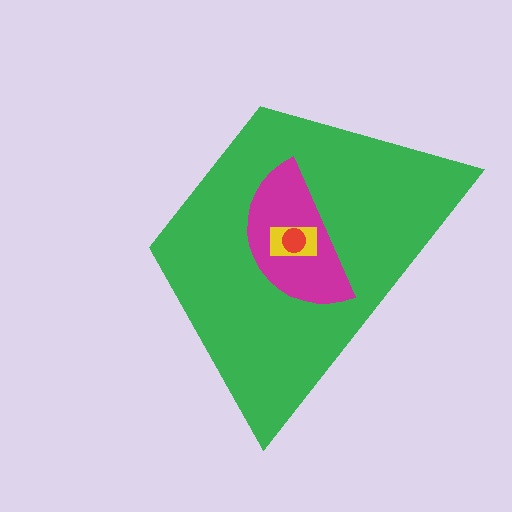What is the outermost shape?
The green trapezoid.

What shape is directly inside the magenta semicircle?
The yellow rectangle.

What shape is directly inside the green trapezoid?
The magenta semicircle.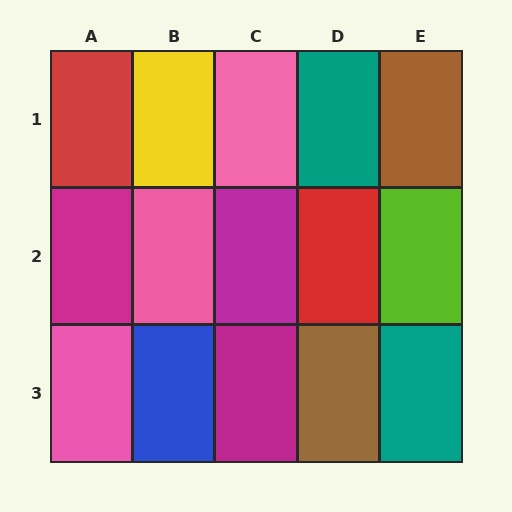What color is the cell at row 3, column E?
Teal.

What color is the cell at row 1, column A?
Red.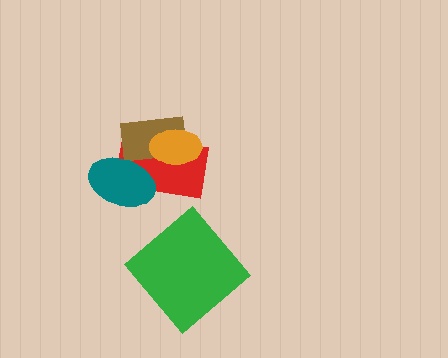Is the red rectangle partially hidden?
Yes, it is partially covered by another shape.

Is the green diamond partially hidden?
No, no other shape covers it.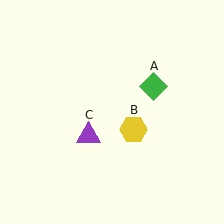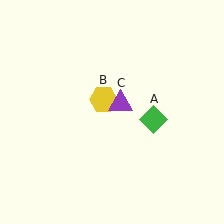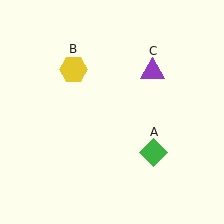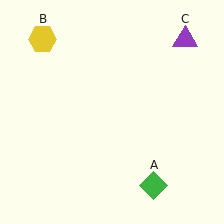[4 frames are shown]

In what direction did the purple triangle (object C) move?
The purple triangle (object C) moved up and to the right.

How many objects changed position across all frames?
3 objects changed position: green diamond (object A), yellow hexagon (object B), purple triangle (object C).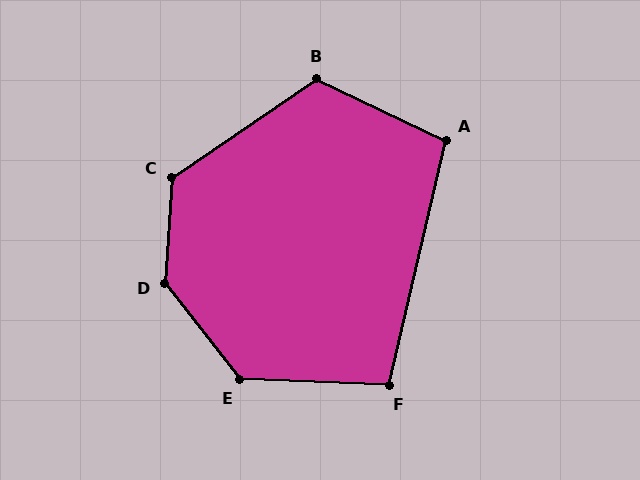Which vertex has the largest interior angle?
D, at approximately 139 degrees.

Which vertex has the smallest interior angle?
F, at approximately 101 degrees.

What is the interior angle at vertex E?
Approximately 130 degrees (obtuse).